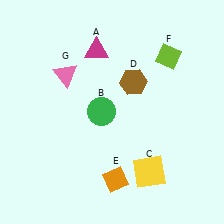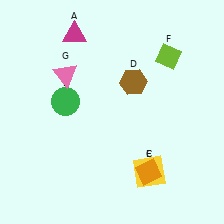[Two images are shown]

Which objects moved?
The objects that moved are: the magenta triangle (A), the green circle (B), the orange diamond (E).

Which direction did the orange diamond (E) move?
The orange diamond (E) moved right.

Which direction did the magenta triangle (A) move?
The magenta triangle (A) moved left.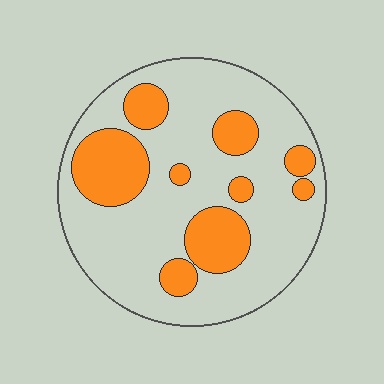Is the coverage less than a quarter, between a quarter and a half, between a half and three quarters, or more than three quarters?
Between a quarter and a half.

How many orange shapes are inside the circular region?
9.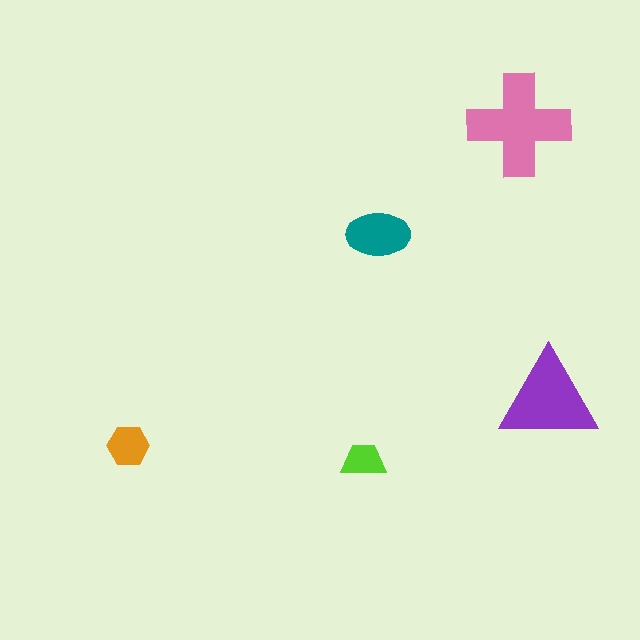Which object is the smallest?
The lime trapezoid.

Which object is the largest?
The pink cross.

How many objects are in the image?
There are 5 objects in the image.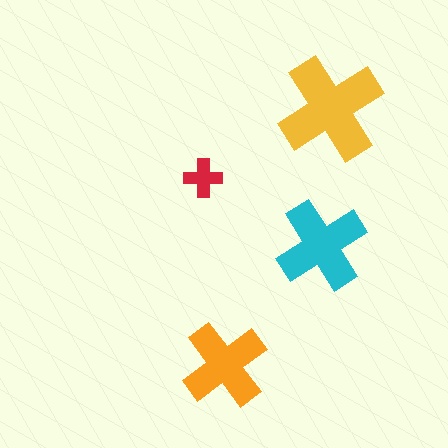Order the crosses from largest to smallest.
the yellow one, the cyan one, the orange one, the red one.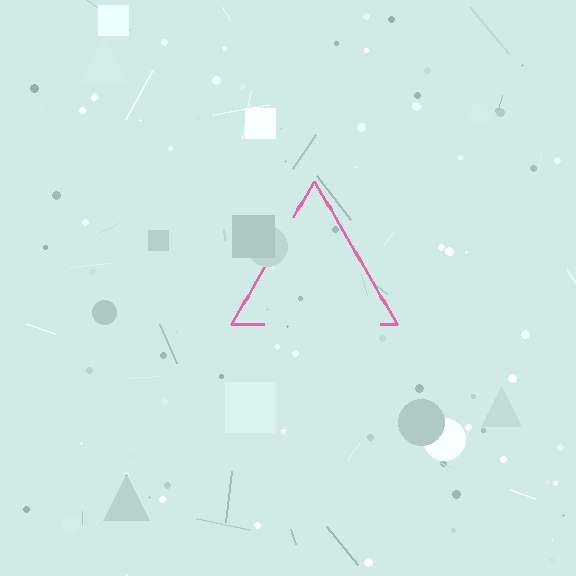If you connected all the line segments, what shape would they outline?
They would outline a triangle.